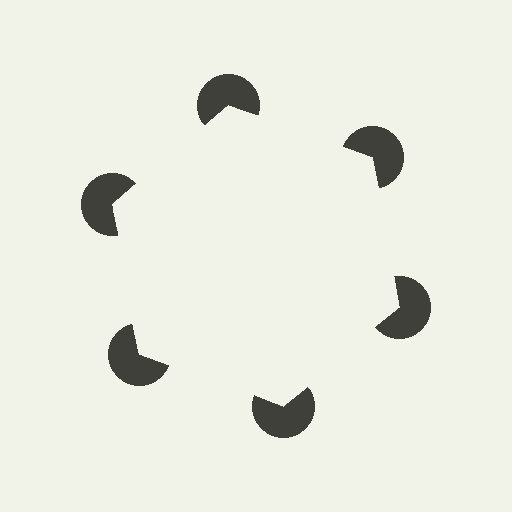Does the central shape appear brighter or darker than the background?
It typically appears slightly brighter than the background, even though no actual brightness change is drawn.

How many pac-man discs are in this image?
There are 6 — one at each vertex of the illusory hexagon.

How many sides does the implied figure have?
6 sides.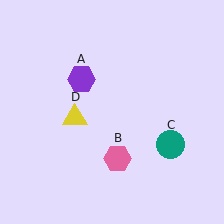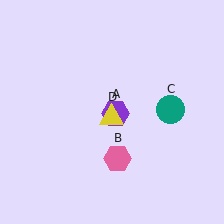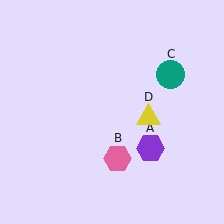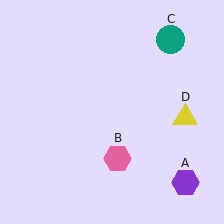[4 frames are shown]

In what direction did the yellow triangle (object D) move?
The yellow triangle (object D) moved right.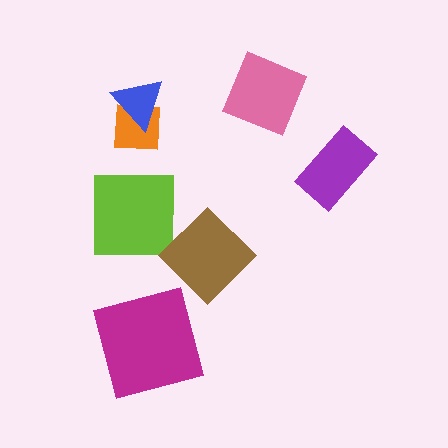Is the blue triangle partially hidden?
No, no other shape covers it.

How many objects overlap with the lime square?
0 objects overlap with the lime square.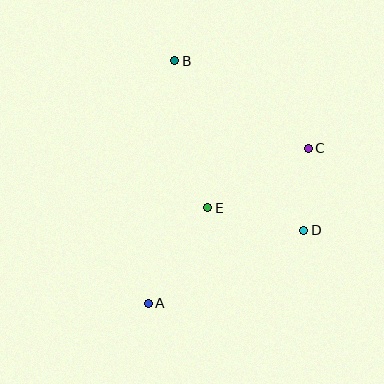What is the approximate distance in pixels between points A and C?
The distance between A and C is approximately 223 pixels.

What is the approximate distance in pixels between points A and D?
The distance between A and D is approximately 172 pixels.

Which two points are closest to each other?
Points C and D are closest to each other.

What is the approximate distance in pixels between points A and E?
The distance between A and E is approximately 113 pixels.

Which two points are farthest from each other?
Points A and B are farthest from each other.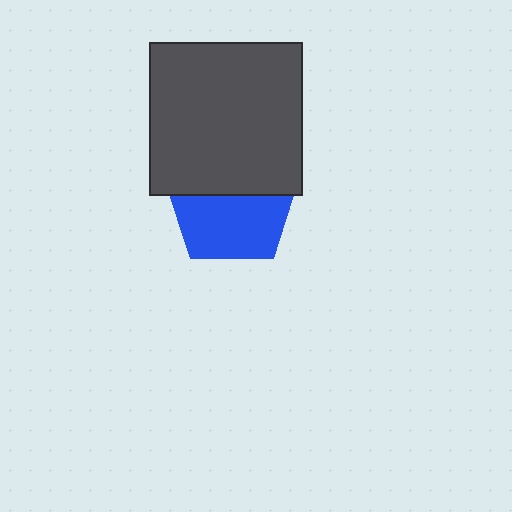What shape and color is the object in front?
The object in front is a dark gray square.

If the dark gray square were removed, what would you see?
You would see the complete blue pentagon.